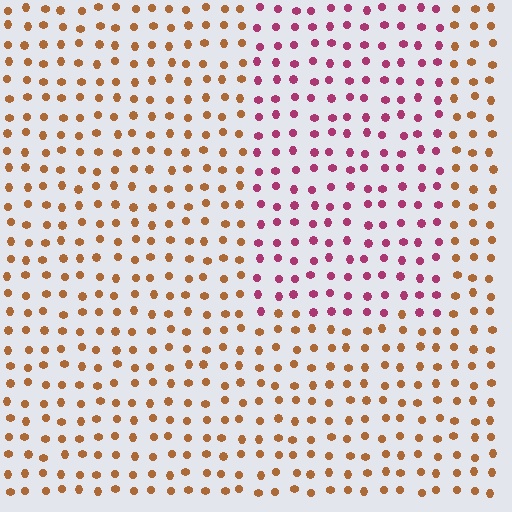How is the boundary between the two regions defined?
The boundary is defined purely by a slight shift in hue (about 56 degrees). Spacing, size, and orientation are identical on both sides.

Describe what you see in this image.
The image is filled with small brown elements in a uniform arrangement. A rectangle-shaped region is visible where the elements are tinted to a slightly different hue, forming a subtle color boundary.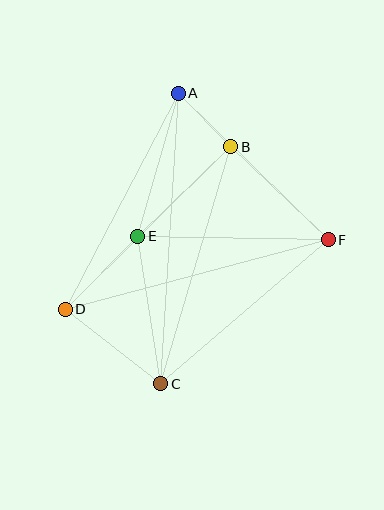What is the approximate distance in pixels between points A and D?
The distance between A and D is approximately 244 pixels.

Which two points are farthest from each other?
Points A and C are farthest from each other.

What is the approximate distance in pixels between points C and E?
The distance between C and E is approximately 149 pixels.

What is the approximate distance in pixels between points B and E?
The distance between B and E is approximately 129 pixels.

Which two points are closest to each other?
Points A and B are closest to each other.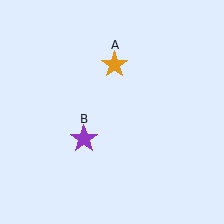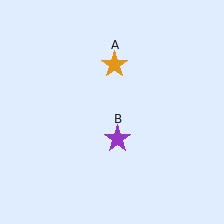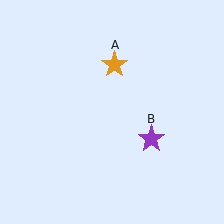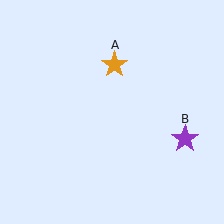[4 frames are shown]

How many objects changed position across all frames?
1 object changed position: purple star (object B).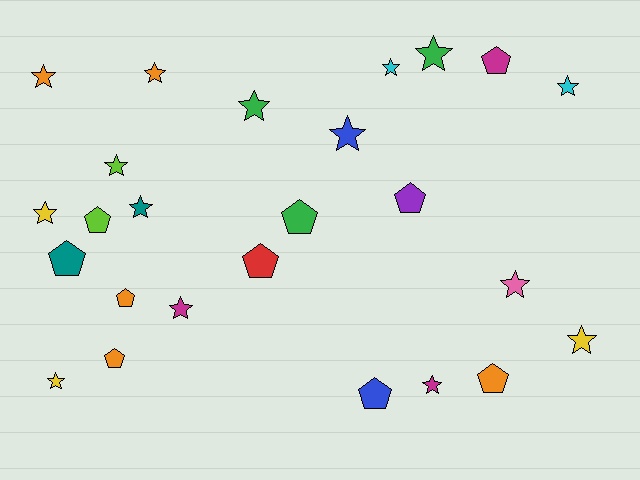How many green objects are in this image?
There are 3 green objects.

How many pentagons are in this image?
There are 10 pentagons.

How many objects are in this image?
There are 25 objects.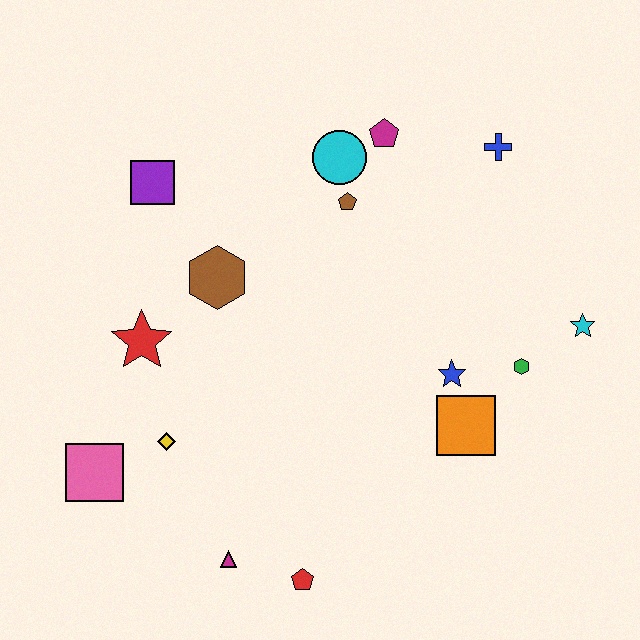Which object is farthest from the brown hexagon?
The cyan star is farthest from the brown hexagon.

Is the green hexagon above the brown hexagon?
No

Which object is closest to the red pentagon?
The magenta triangle is closest to the red pentagon.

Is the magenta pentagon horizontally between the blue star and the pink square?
Yes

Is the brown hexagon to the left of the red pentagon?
Yes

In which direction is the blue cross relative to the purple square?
The blue cross is to the right of the purple square.